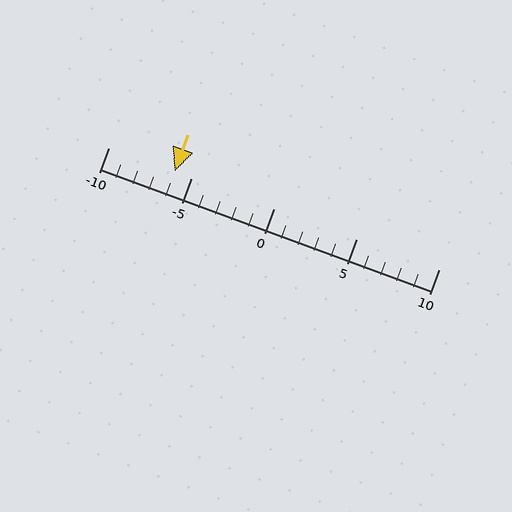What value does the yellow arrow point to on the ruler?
The yellow arrow points to approximately -6.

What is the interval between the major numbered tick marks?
The major tick marks are spaced 5 units apart.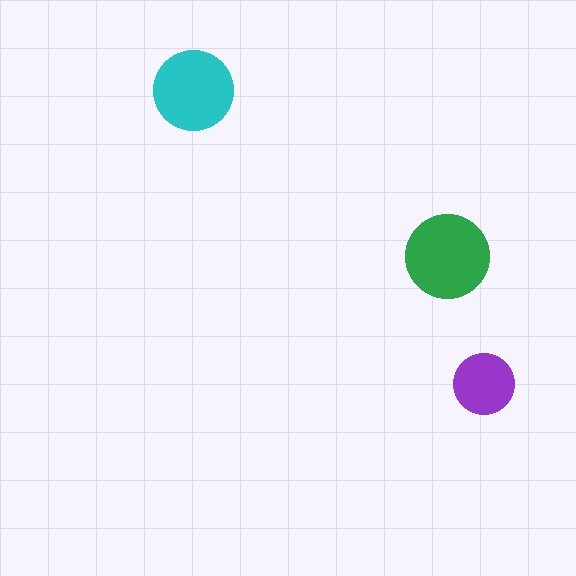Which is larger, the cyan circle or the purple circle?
The cyan one.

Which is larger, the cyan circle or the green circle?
The green one.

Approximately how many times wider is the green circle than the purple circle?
About 1.5 times wider.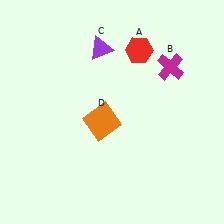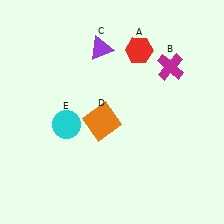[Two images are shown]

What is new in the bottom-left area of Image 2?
A cyan circle (E) was added in the bottom-left area of Image 2.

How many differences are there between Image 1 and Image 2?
There is 1 difference between the two images.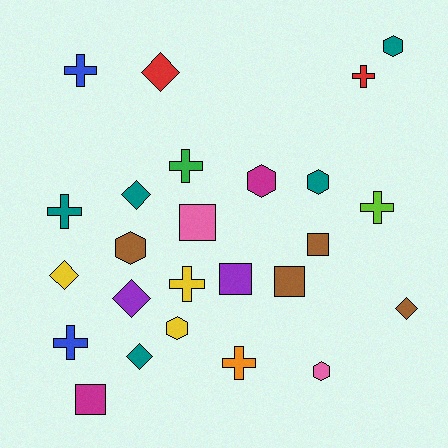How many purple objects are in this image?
There are 2 purple objects.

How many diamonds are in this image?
There are 6 diamonds.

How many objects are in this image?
There are 25 objects.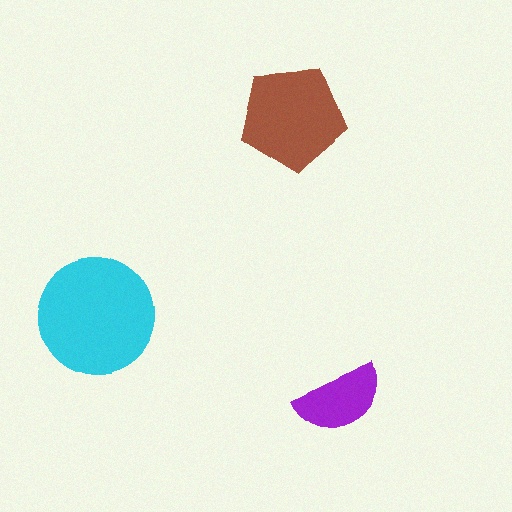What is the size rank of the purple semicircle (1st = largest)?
3rd.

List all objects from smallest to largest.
The purple semicircle, the brown pentagon, the cyan circle.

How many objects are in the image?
There are 3 objects in the image.